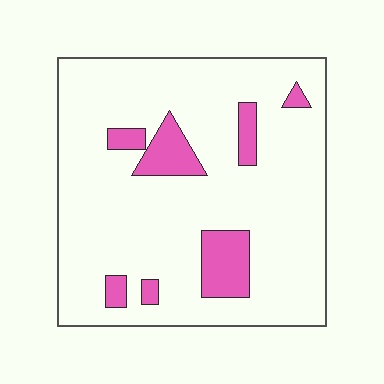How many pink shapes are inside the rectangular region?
7.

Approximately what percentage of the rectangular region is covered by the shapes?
Approximately 15%.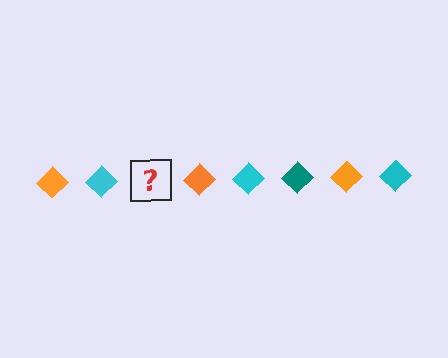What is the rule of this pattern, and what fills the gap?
The rule is that the pattern cycles through orange, cyan, teal diamonds. The gap should be filled with a teal diamond.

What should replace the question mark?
The question mark should be replaced with a teal diamond.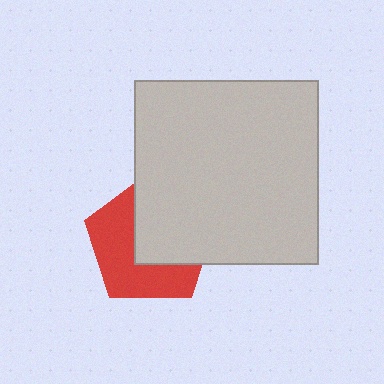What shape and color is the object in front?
The object in front is a light gray square.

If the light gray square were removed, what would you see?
You would see the complete red pentagon.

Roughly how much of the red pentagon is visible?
About half of it is visible (roughly 50%).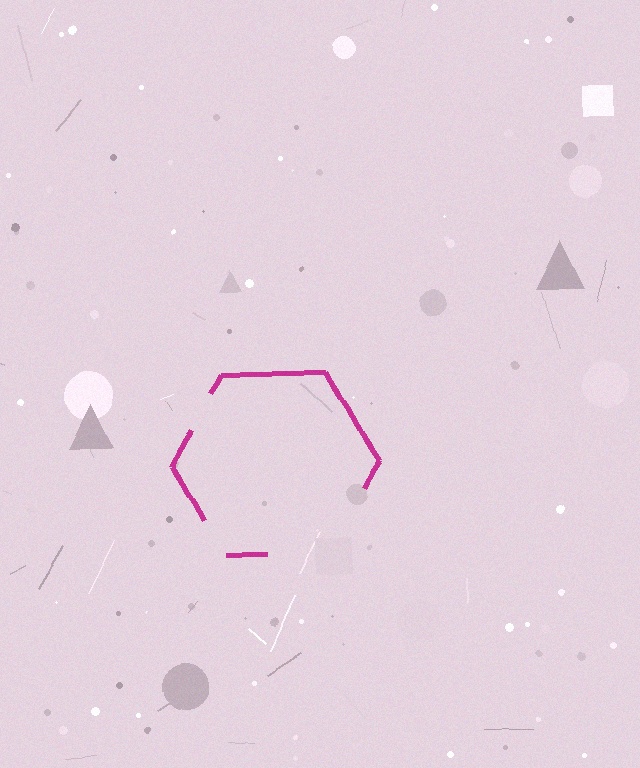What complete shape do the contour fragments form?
The contour fragments form a hexagon.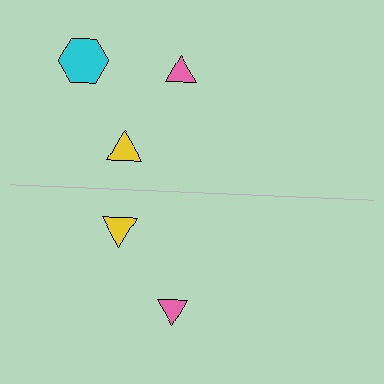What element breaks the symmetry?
A cyan hexagon is missing from the bottom side.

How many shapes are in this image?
There are 5 shapes in this image.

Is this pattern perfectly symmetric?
No, the pattern is not perfectly symmetric. A cyan hexagon is missing from the bottom side.